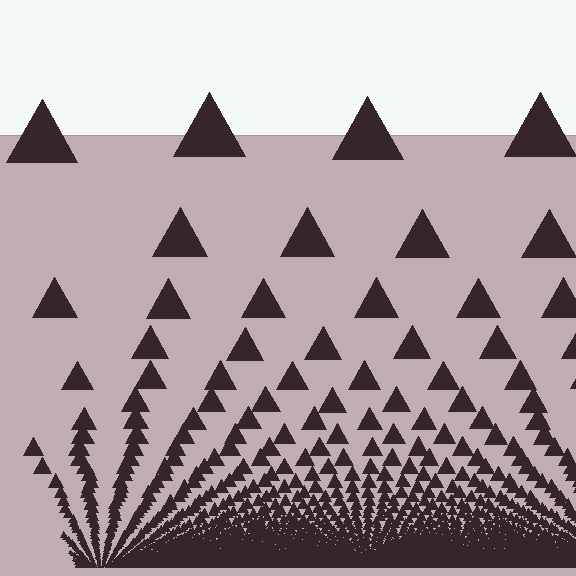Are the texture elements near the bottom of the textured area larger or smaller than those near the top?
Smaller. The gradient is inverted — elements near the bottom are smaller and denser.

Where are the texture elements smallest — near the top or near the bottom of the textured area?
Near the bottom.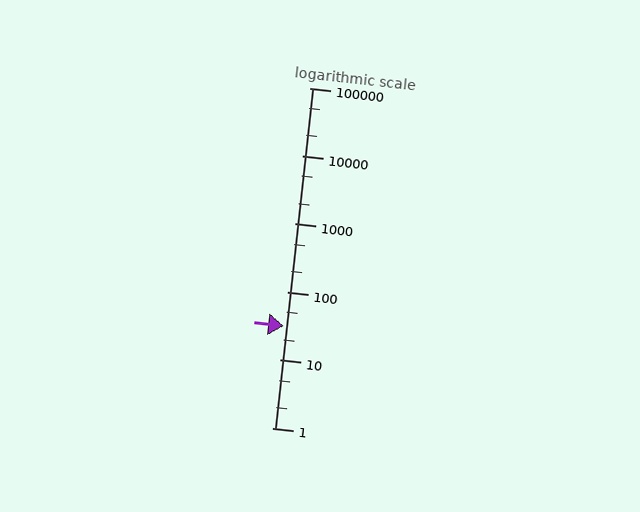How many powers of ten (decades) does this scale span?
The scale spans 5 decades, from 1 to 100000.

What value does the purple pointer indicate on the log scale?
The pointer indicates approximately 31.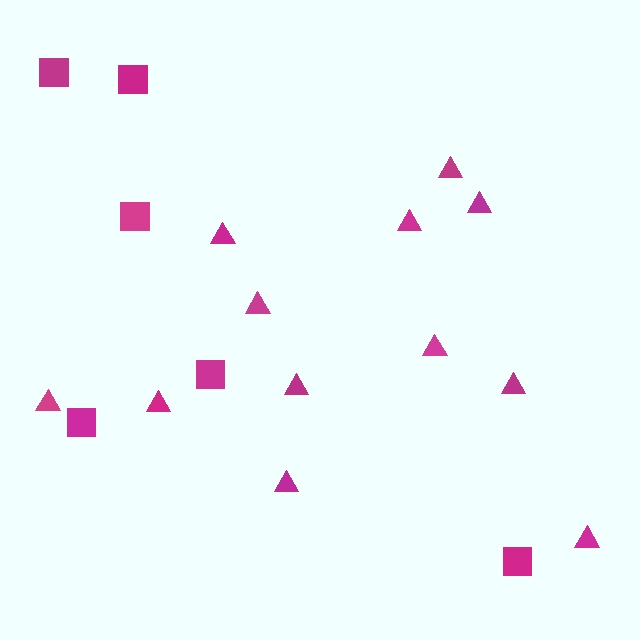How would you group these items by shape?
There are 2 groups: one group of squares (6) and one group of triangles (12).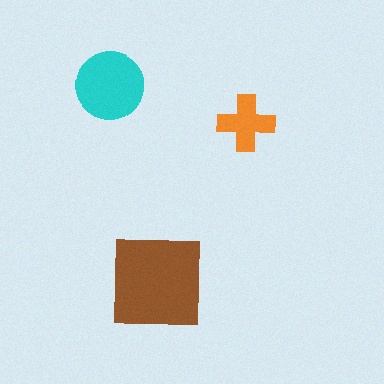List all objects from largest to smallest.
The brown square, the cyan circle, the orange cross.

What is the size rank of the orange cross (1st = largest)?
3rd.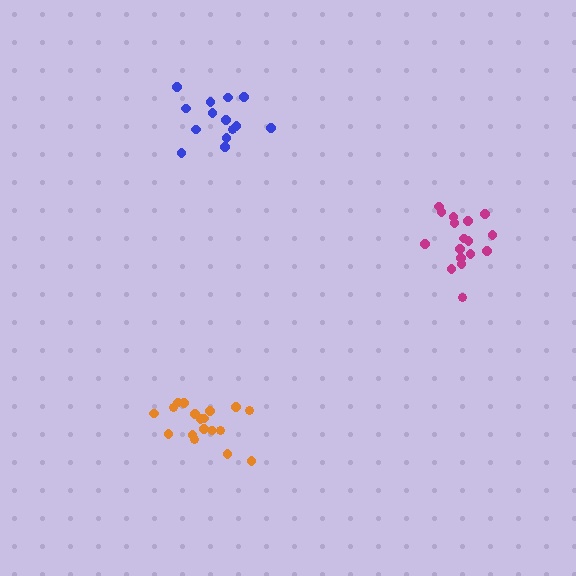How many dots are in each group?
Group 1: 14 dots, Group 2: 17 dots, Group 3: 18 dots (49 total).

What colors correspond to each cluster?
The clusters are colored: blue, magenta, orange.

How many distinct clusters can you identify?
There are 3 distinct clusters.